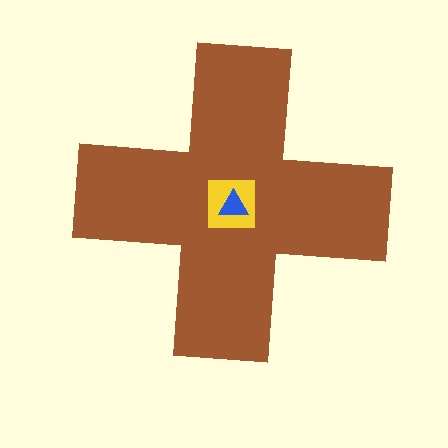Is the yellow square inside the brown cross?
Yes.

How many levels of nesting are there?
3.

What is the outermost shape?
The brown cross.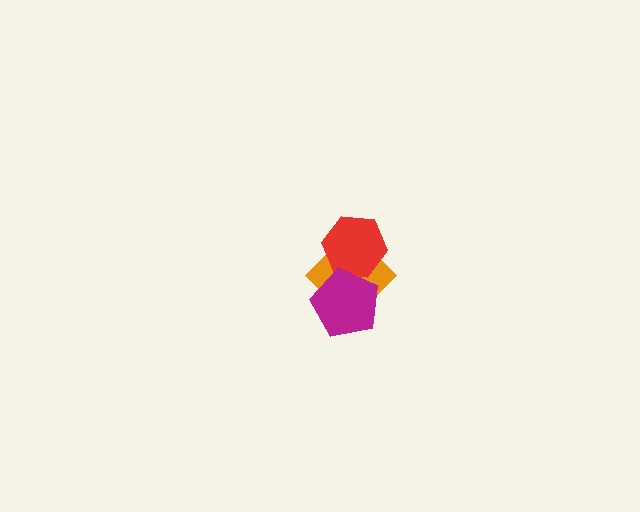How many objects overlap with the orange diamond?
2 objects overlap with the orange diamond.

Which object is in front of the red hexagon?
The magenta pentagon is in front of the red hexagon.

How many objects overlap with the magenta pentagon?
2 objects overlap with the magenta pentagon.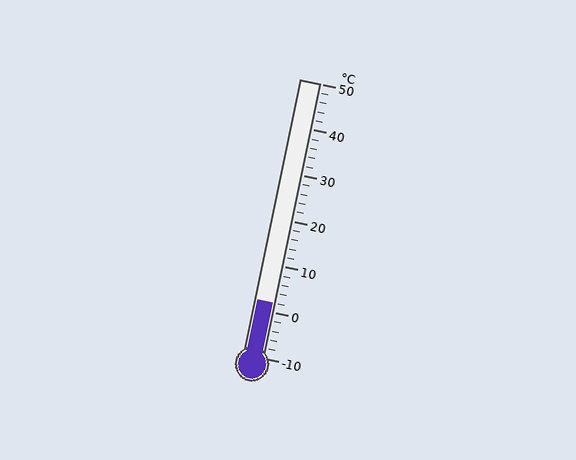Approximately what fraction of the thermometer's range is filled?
The thermometer is filled to approximately 20% of its range.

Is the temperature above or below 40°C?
The temperature is below 40°C.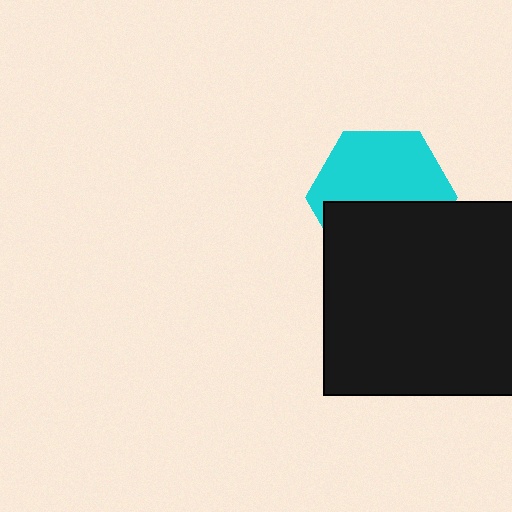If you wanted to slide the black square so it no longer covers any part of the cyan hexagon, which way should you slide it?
Slide it down — that is the most direct way to separate the two shapes.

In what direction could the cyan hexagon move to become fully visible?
The cyan hexagon could move up. That would shift it out from behind the black square entirely.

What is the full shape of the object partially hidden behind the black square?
The partially hidden object is a cyan hexagon.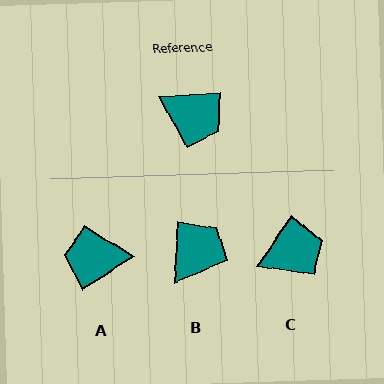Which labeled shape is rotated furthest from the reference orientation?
A, about 151 degrees away.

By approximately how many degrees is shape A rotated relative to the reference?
Approximately 151 degrees clockwise.